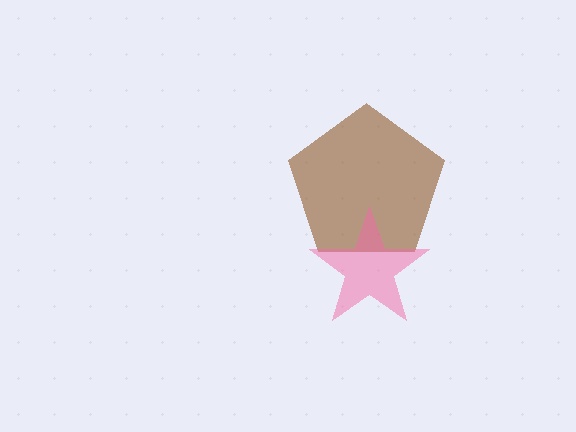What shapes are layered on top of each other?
The layered shapes are: a brown pentagon, a pink star.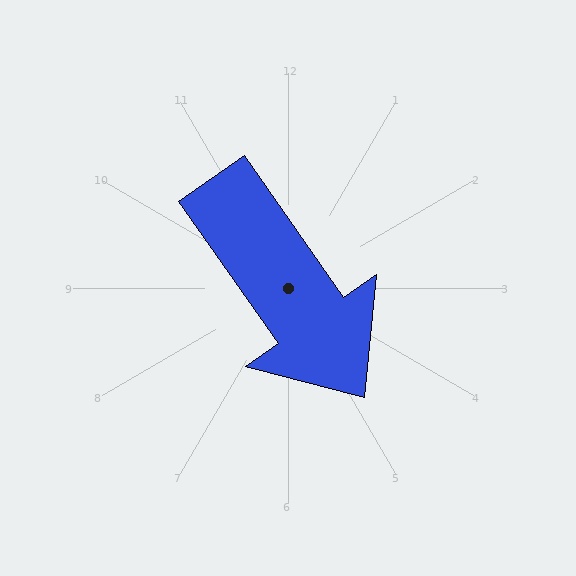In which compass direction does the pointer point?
Southeast.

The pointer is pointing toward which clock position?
Roughly 5 o'clock.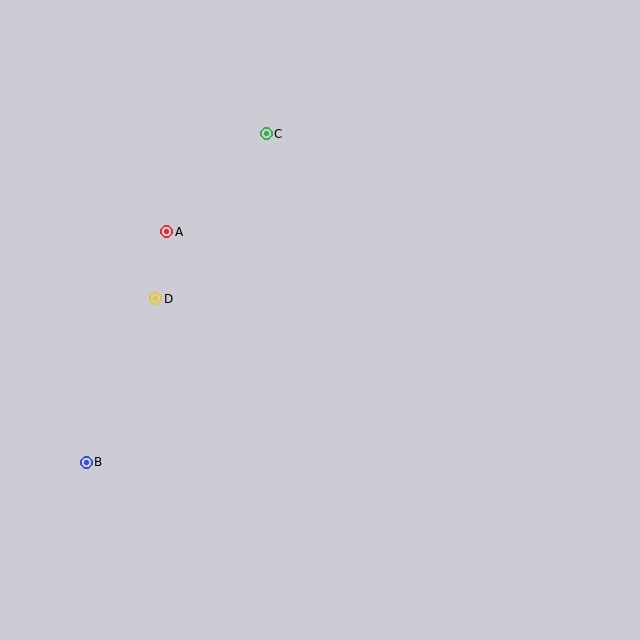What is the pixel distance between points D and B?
The distance between D and B is 178 pixels.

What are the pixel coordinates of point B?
Point B is at (86, 462).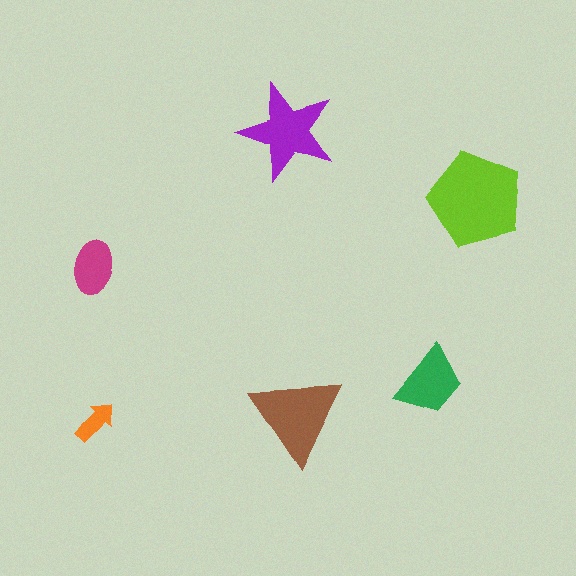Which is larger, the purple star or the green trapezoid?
The purple star.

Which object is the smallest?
The orange arrow.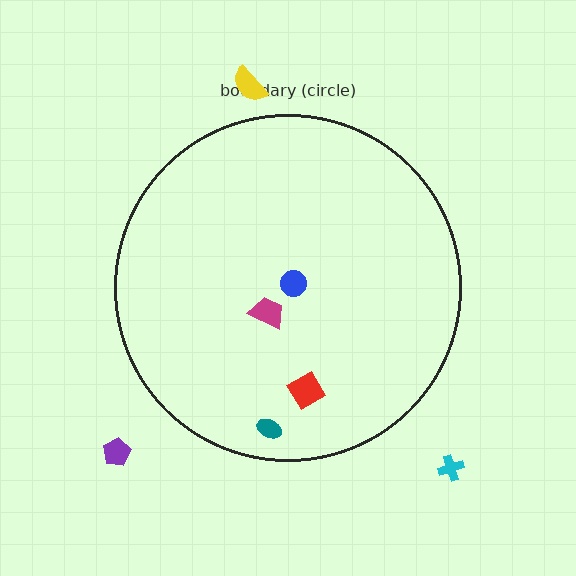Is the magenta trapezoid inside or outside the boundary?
Inside.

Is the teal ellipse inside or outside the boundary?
Inside.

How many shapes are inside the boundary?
4 inside, 3 outside.